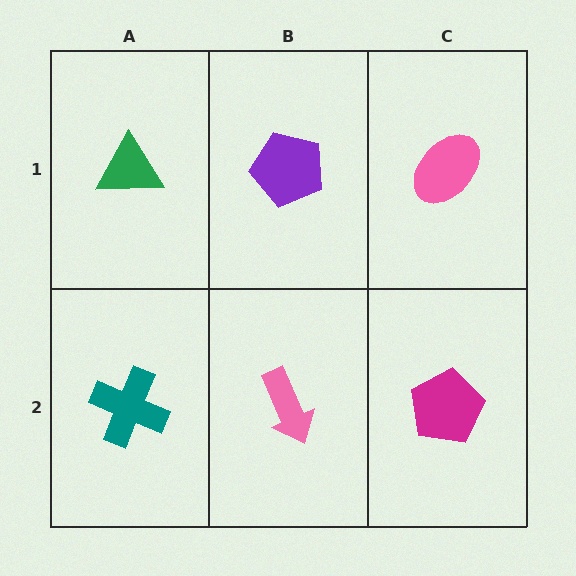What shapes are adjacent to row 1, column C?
A magenta pentagon (row 2, column C), a purple pentagon (row 1, column B).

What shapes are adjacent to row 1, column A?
A teal cross (row 2, column A), a purple pentagon (row 1, column B).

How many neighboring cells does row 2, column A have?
2.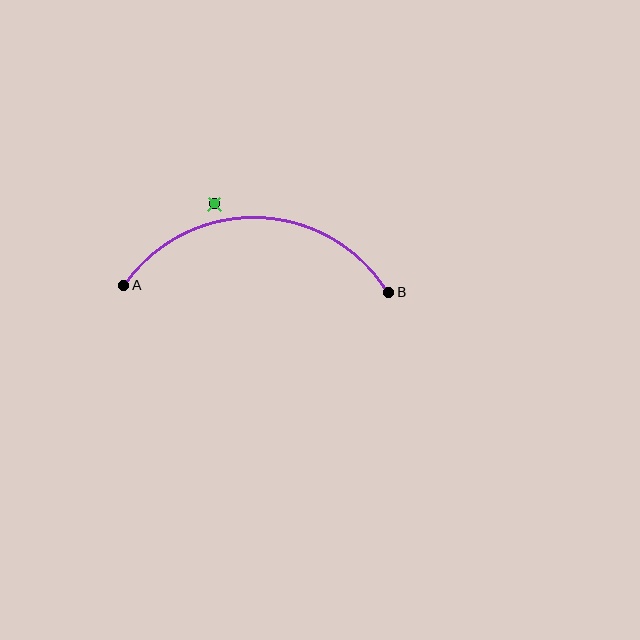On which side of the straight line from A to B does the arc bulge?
The arc bulges above the straight line connecting A and B.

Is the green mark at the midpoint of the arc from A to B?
No — the green mark does not lie on the arc at all. It sits slightly outside the curve.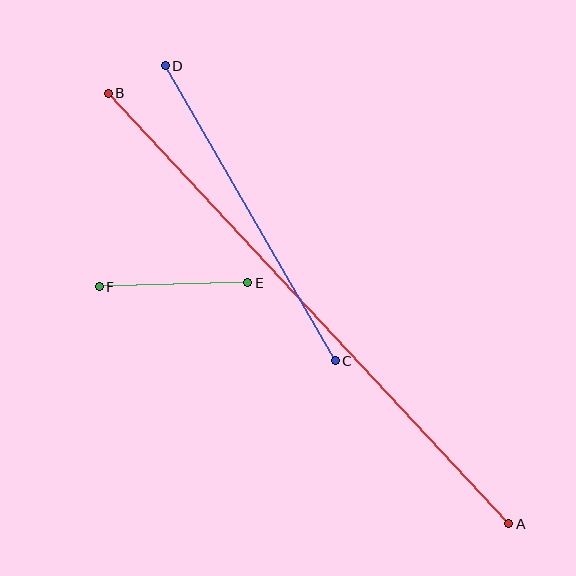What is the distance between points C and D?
The distance is approximately 341 pixels.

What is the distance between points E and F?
The distance is approximately 148 pixels.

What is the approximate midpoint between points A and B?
The midpoint is at approximately (309, 309) pixels.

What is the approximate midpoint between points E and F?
The midpoint is at approximately (174, 285) pixels.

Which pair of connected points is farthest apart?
Points A and B are farthest apart.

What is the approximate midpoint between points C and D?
The midpoint is at approximately (250, 213) pixels.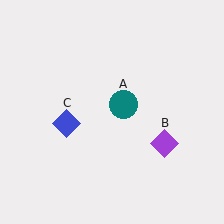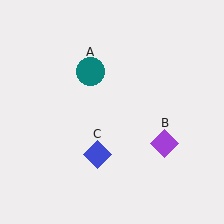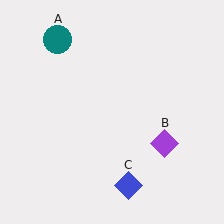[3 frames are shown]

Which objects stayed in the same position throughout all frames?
Purple diamond (object B) remained stationary.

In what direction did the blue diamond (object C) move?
The blue diamond (object C) moved down and to the right.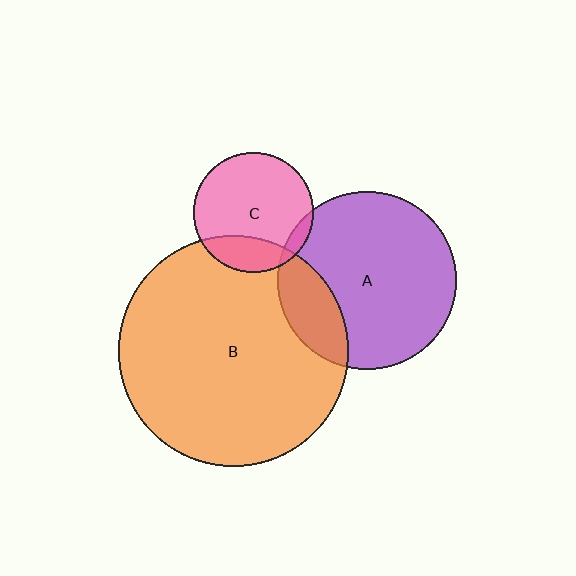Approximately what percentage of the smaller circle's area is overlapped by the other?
Approximately 20%.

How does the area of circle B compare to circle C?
Approximately 3.7 times.